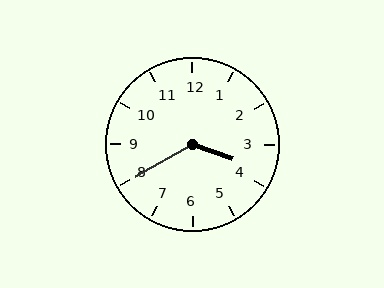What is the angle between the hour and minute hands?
Approximately 130 degrees.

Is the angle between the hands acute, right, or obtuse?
It is obtuse.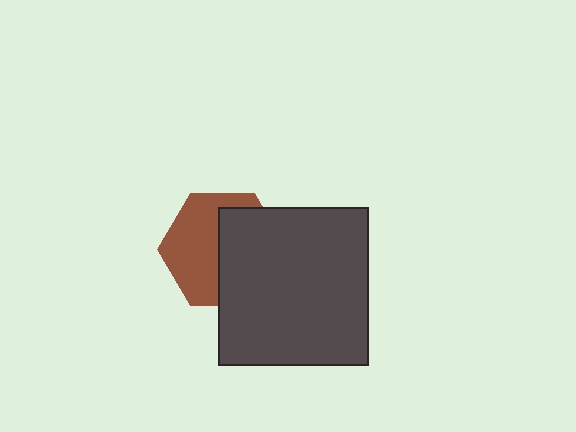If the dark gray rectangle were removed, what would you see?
You would see the complete brown hexagon.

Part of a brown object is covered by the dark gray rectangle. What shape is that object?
It is a hexagon.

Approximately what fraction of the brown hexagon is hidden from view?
Roughly 50% of the brown hexagon is hidden behind the dark gray rectangle.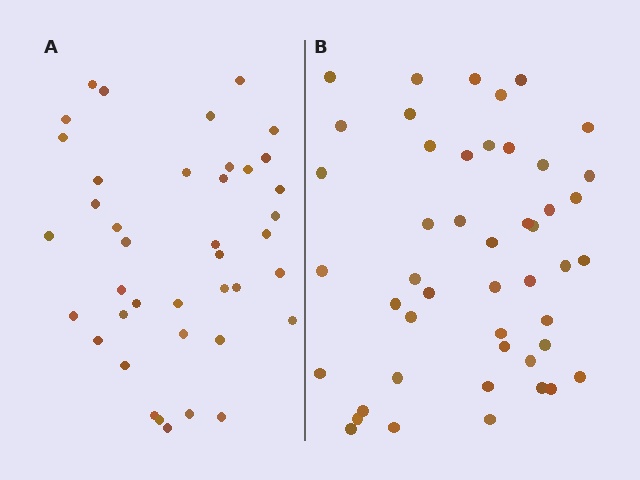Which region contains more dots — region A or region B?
Region B (the right region) has more dots.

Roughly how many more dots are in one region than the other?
Region B has roughly 8 or so more dots than region A.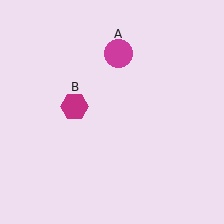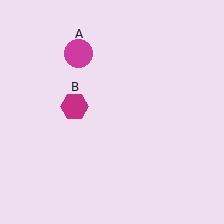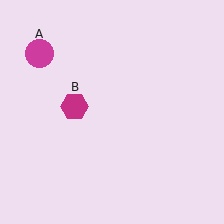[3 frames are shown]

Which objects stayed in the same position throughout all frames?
Magenta hexagon (object B) remained stationary.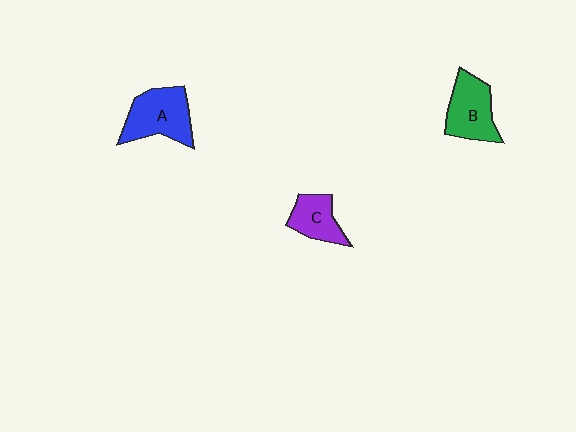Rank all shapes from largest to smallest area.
From largest to smallest: A (blue), B (green), C (purple).